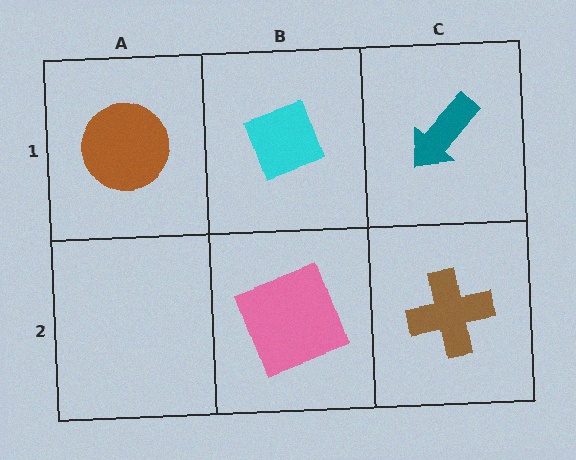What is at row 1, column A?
A brown circle.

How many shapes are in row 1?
3 shapes.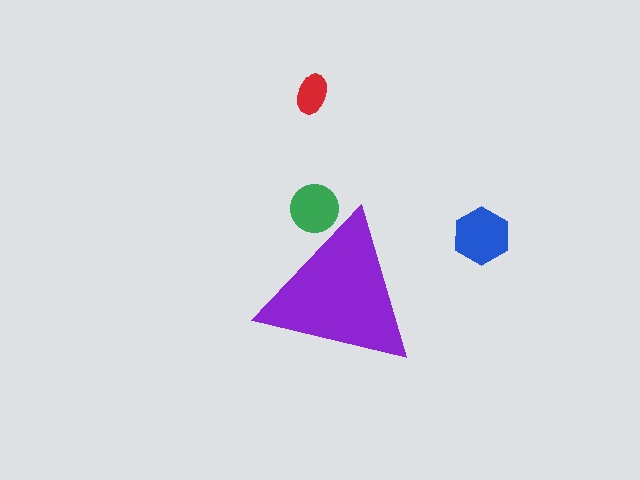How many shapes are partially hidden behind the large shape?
1 shape is partially hidden.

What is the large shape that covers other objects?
A purple triangle.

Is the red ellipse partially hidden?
No, the red ellipse is fully visible.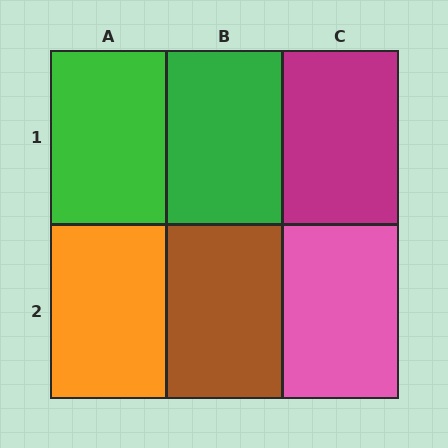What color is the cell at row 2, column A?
Orange.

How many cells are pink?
1 cell is pink.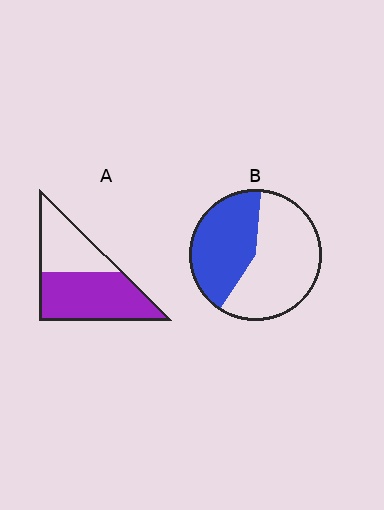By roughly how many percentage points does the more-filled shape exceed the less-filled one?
By roughly 20 percentage points (A over B).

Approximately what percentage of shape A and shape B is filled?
A is approximately 60% and B is approximately 40%.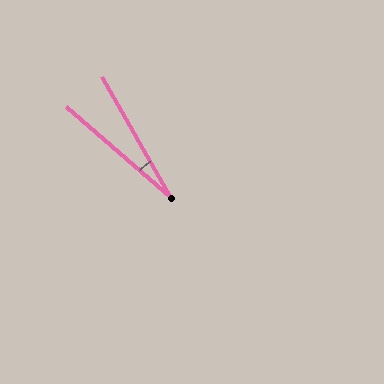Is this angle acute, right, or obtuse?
It is acute.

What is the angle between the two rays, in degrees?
Approximately 19 degrees.